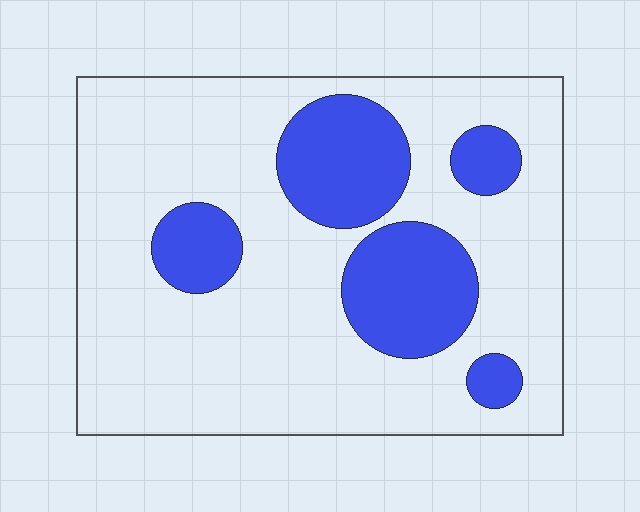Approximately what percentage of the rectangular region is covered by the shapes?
Approximately 25%.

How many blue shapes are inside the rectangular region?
5.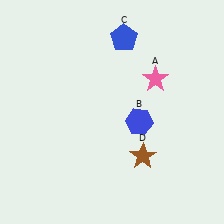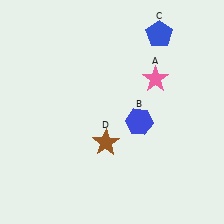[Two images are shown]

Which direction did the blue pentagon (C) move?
The blue pentagon (C) moved right.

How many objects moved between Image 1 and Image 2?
2 objects moved between the two images.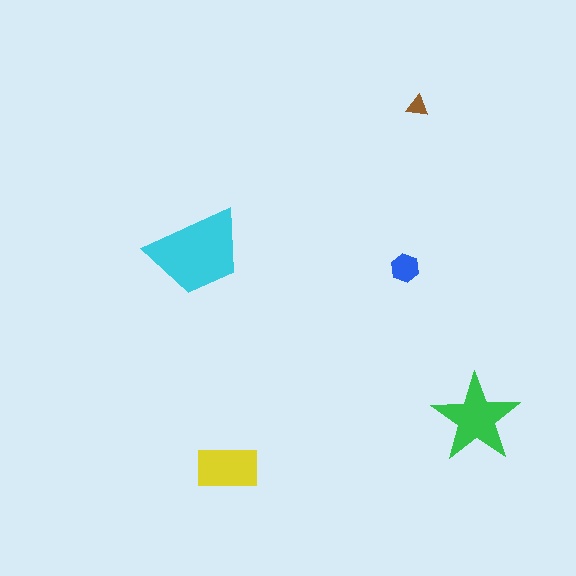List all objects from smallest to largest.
The brown triangle, the blue hexagon, the yellow rectangle, the green star, the cyan trapezoid.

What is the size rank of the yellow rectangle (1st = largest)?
3rd.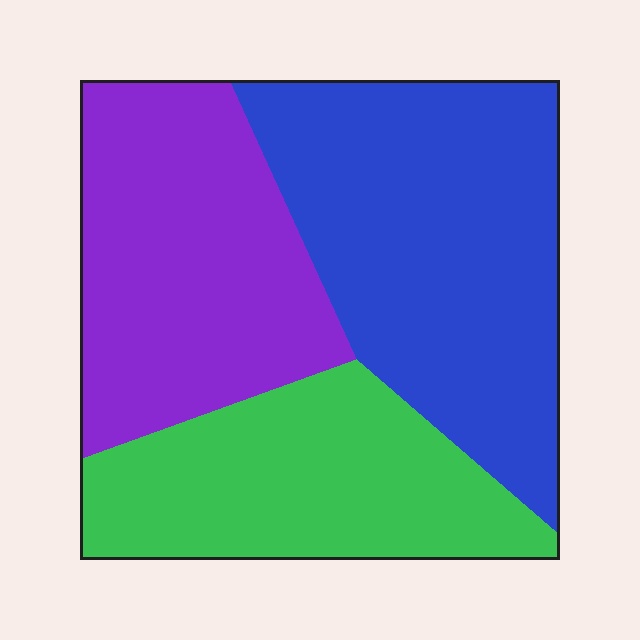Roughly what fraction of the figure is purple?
Purple covers around 30% of the figure.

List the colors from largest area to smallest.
From largest to smallest: blue, purple, green.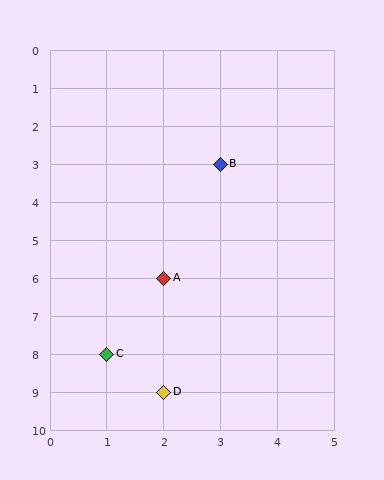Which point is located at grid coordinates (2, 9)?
Point D is at (2, 9).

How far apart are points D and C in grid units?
Points D and C are 1 column and 1 row apart (about 1.4 grid units diagonally).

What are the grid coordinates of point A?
Point A is at grid coordinates (2, 6).